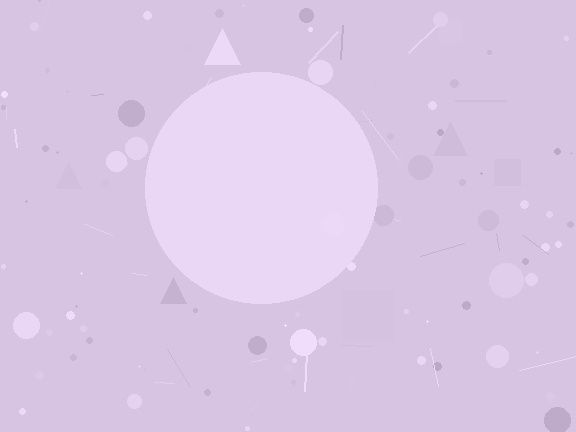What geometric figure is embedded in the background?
A circle is embedded in the background.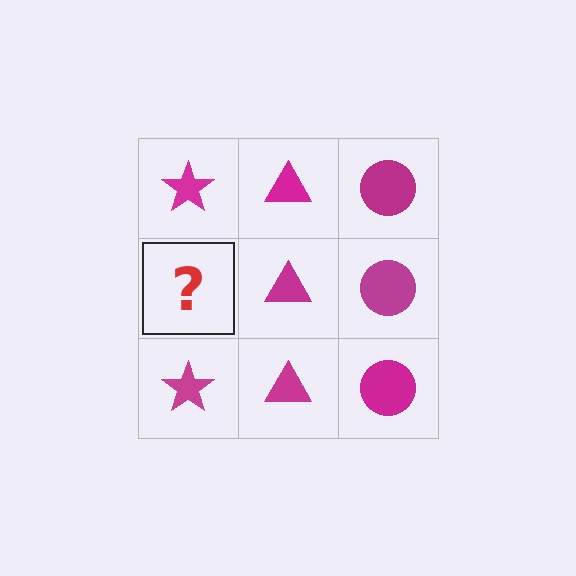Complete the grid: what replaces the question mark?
The question mark should be replaced with a magenta star.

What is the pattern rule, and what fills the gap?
The rule is that each column has a consistent shape. The gap should be filled with a magenta star.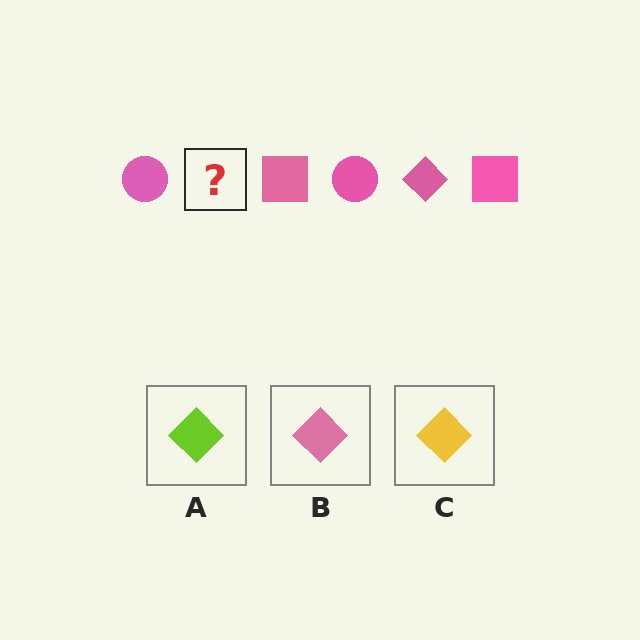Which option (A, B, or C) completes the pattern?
B.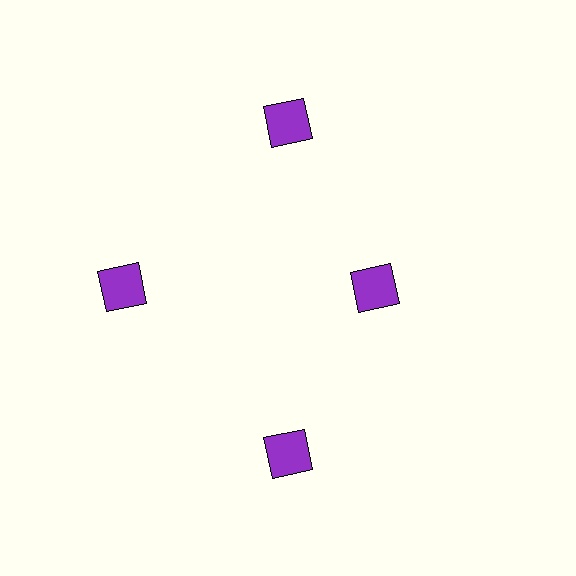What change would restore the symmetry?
The symmetry would be restored by moving it outward, back onto the ring so that all 4 squares sit at equal angles and equal distance from the center.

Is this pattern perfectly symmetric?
No. The 4 purple squares are arranged in a ring, but one element near the 3 o'clock position is pulled inward toward the center, breaking the 4-fold rotational symmetry.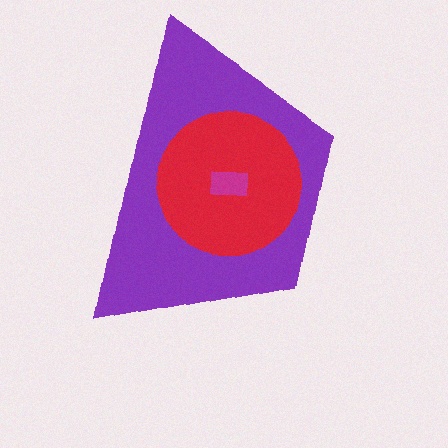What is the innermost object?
The magenta rectangle.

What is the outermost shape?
The purple trapezoid.